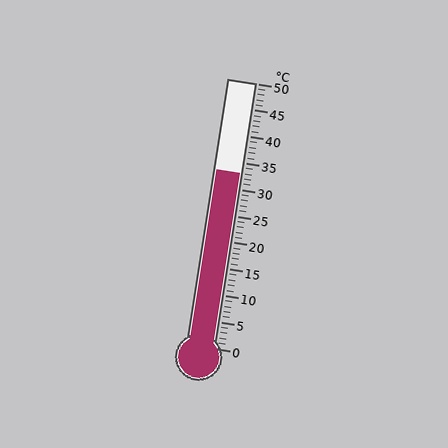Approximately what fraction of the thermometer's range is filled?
The thermometer is filled to approximately 65% of its range.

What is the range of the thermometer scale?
The thermometer scale ranges from 0°C to 50°C.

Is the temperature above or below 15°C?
The temperature is above 15°C.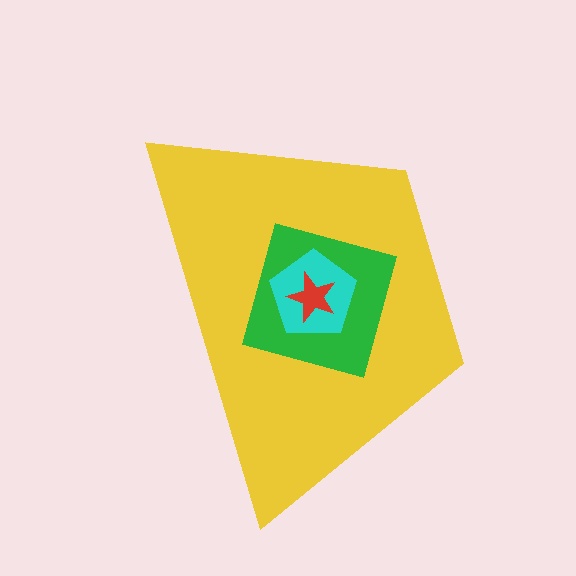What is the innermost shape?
The red star.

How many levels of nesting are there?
4.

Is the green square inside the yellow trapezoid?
Yes.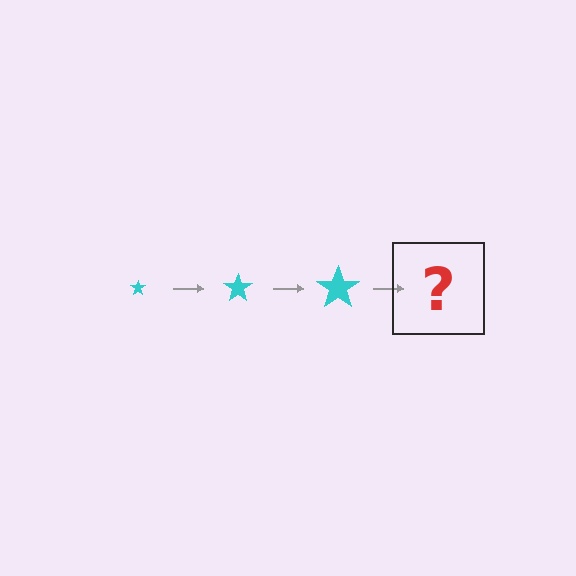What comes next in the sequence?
The next element should be a cyan star, larger than the previous one.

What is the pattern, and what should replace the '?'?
The pattern is that the star gets progressively larger each step. The '?' should be a cyan star, larger than the previous one.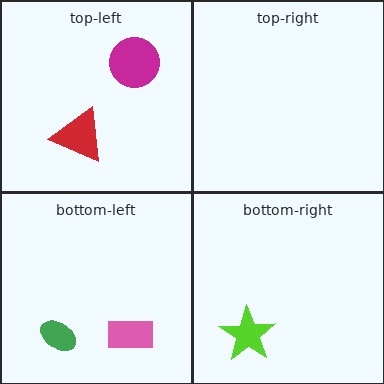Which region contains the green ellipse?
The bottom-left region.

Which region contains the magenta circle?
The top-left region.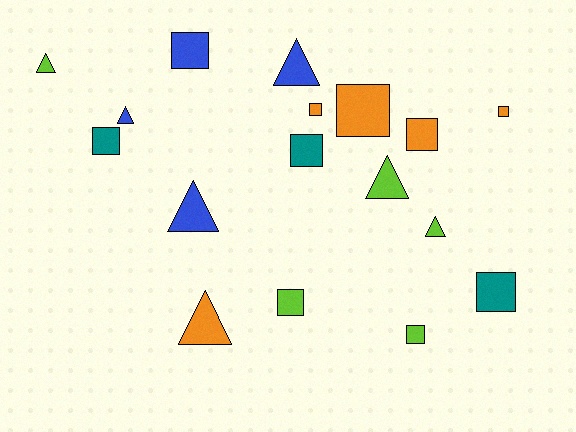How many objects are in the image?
There are 17 objects.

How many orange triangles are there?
There is 1 orange triangle.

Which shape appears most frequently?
Square, with 10 objects.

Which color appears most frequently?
Lime, with 5 objects.